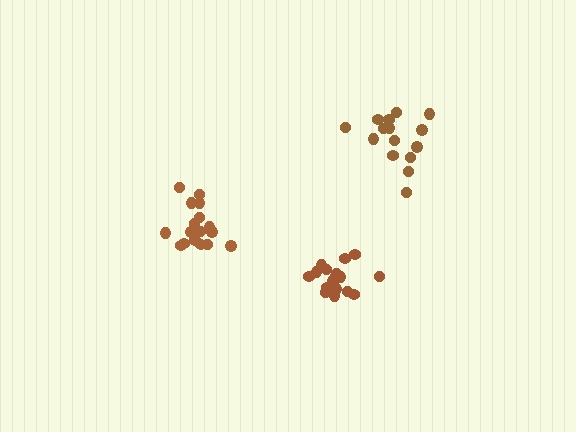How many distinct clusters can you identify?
There are 3 distinct clusters.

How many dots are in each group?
Group 1: 17 dots, Group 2: 18 dots, Group 3: 15 dots (50 total).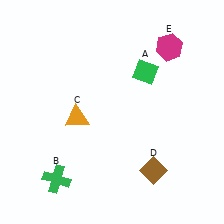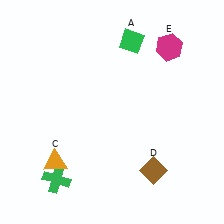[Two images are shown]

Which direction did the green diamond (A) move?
The green diamond (A) moved up.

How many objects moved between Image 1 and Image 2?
2 objects moved between the two images.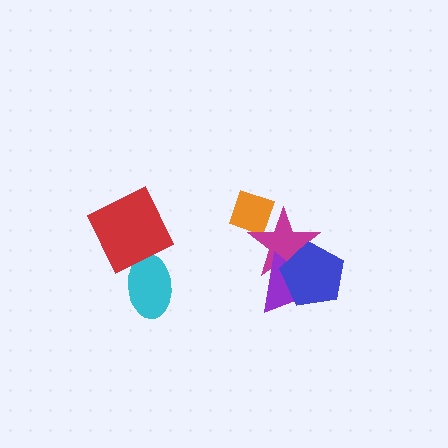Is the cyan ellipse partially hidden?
No, no other shape covers it.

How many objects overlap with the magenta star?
3 objects overlap with the magenta star.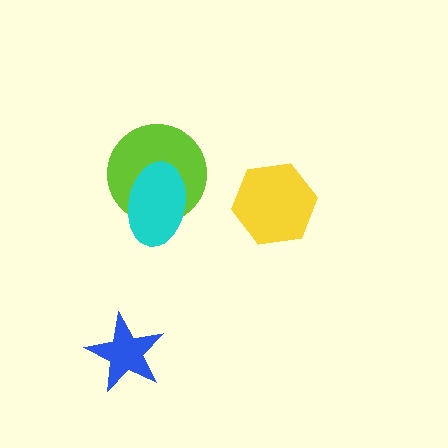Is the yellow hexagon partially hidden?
No, no other shape covers it.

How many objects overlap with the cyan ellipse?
1 object overlaps with the cyan ellipse.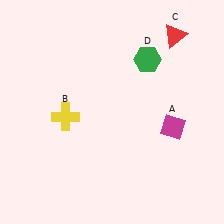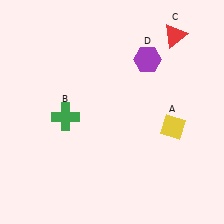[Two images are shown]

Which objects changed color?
A changed from magenta to yellow. B changed from yellow to green. D changed from green to purple.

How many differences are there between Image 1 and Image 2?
There are 3 differences between the two images.